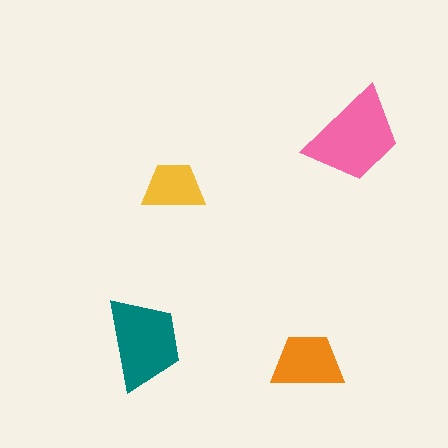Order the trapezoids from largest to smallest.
the pink one, the teal one, the orange one, the yellow one.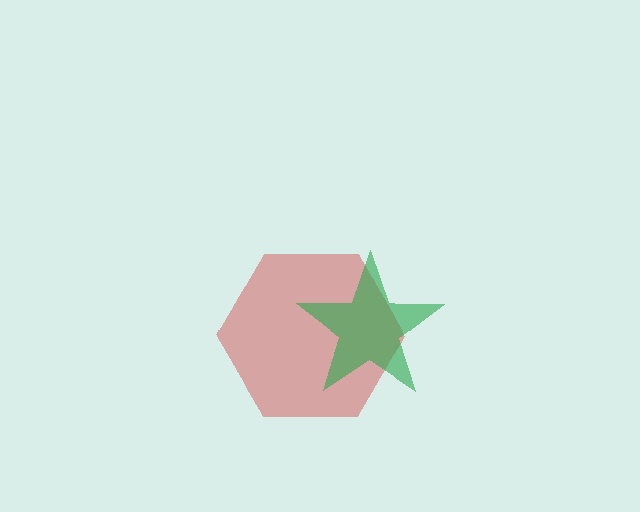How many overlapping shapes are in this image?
There are 2 overlapping shapes in the image.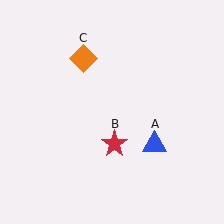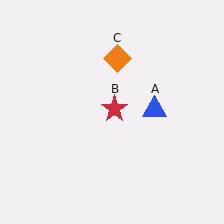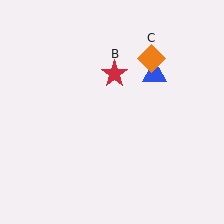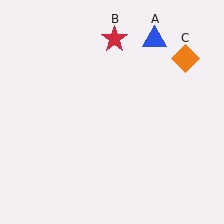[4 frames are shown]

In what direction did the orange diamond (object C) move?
The orange diamond (object C) moved right.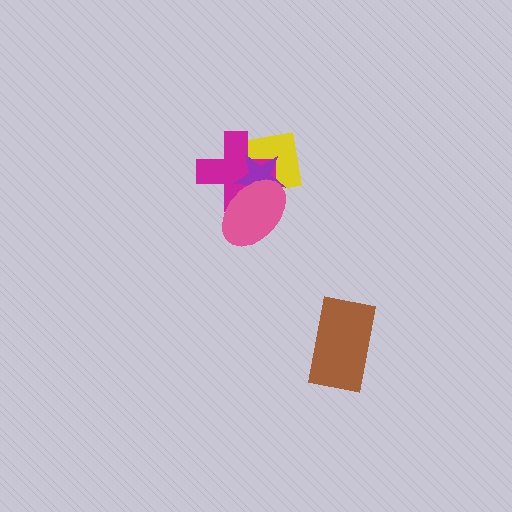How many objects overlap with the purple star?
3 objects overlap with the purple star.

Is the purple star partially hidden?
Yes, it is partially covered by another shape.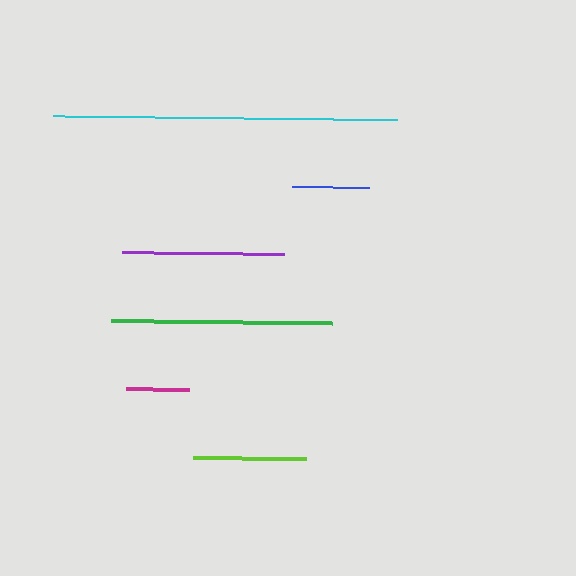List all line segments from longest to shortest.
From longest to shortest: cyan, green, purple, lime, blue, magenta.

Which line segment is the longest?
The cyan line is the longest at approximately 344 pixels.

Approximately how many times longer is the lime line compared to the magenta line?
The lime line is approximately 1.8 times the length of the magenta line.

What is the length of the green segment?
The green segment is approximately 221 pixels long.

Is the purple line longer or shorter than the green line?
The green line is longer than the purple line.